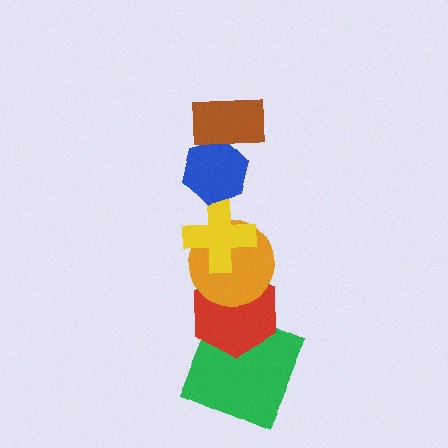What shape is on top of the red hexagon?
The orange circle is on top of the red hexagon.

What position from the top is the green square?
The green square is 6th from the top.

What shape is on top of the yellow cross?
The blue hexagon is on top of the yellow cross.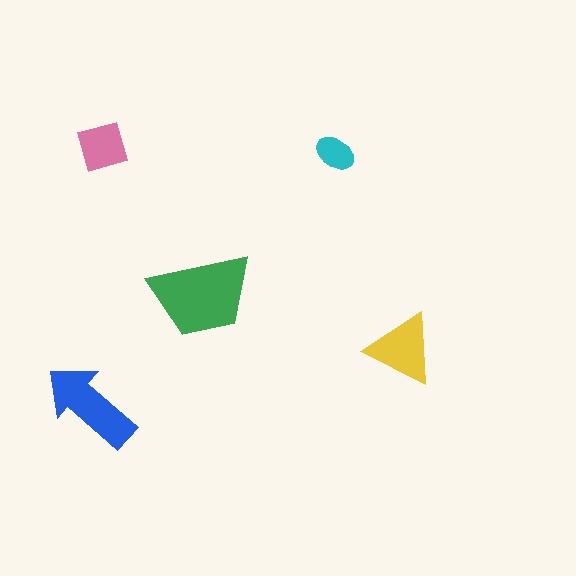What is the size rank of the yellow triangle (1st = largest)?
3rd.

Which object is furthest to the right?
The yellow triangle is rightmost.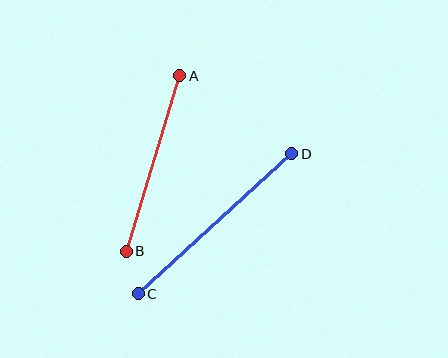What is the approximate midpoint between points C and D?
The midpoint is at approximately (215, 224) pixels.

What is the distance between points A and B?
The distance is approximately 183 pixels.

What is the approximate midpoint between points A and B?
The midpoint is at approximately (153, 163) pixels.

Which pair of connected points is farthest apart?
Points C and D are farthest apart.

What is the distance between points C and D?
The distance is approximately 208 pixels.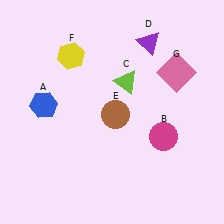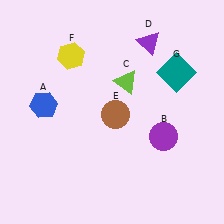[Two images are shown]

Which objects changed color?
B changed from magenta to purple. G changed from pink to teal.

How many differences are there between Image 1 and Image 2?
There are 2 differences between the two images.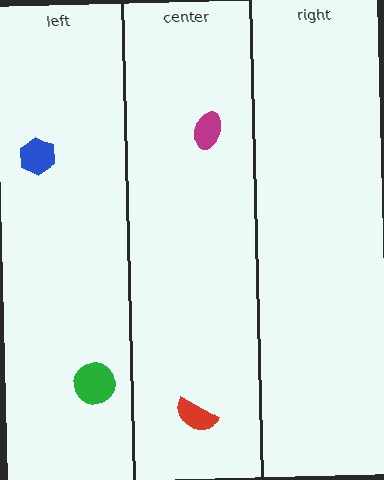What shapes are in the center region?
The red semicircle, the magenta ellipse.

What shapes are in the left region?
The blue hexagon, the green circle.